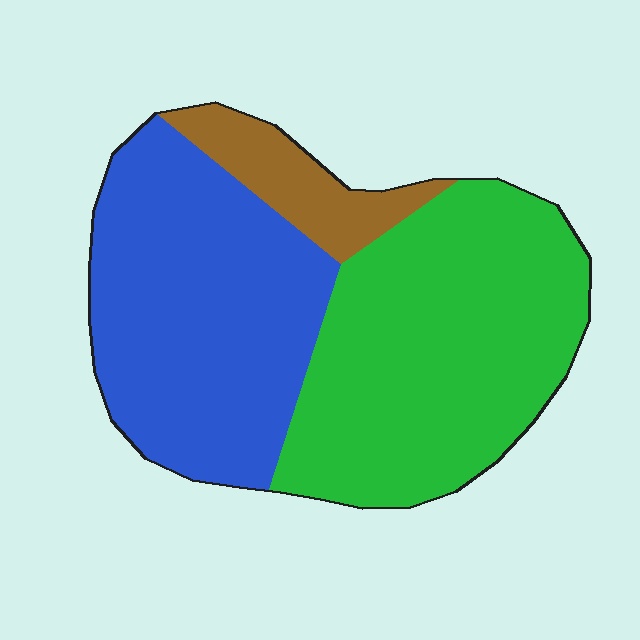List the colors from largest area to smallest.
From largest to smallest: green, blue, brown.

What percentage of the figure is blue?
Blue covers 42% of the figure.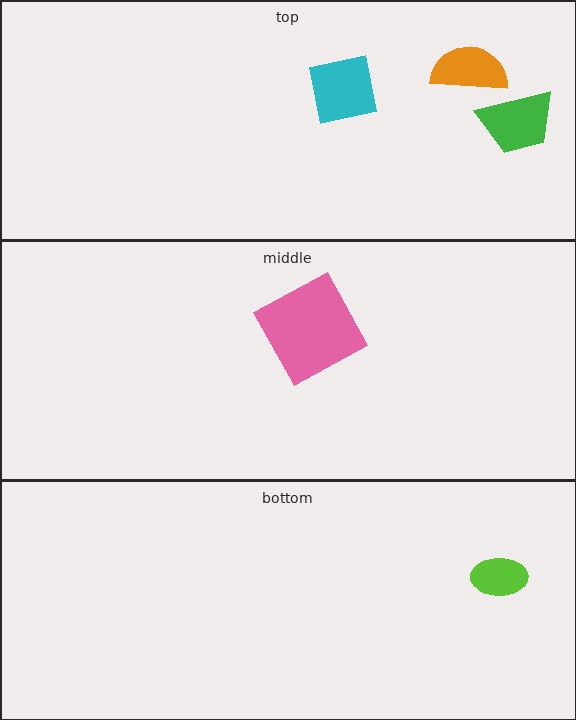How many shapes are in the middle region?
1.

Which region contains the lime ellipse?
The bottom region.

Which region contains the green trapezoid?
The top region.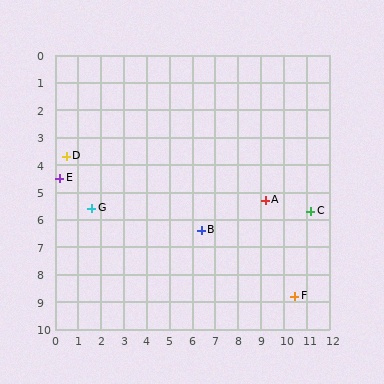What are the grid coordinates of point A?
Point A is at approximately (9.2, 5.3).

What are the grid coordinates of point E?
Point E is at approximately (0.2, 4.5).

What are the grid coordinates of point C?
Point C is at approximately (11.2, 5.7).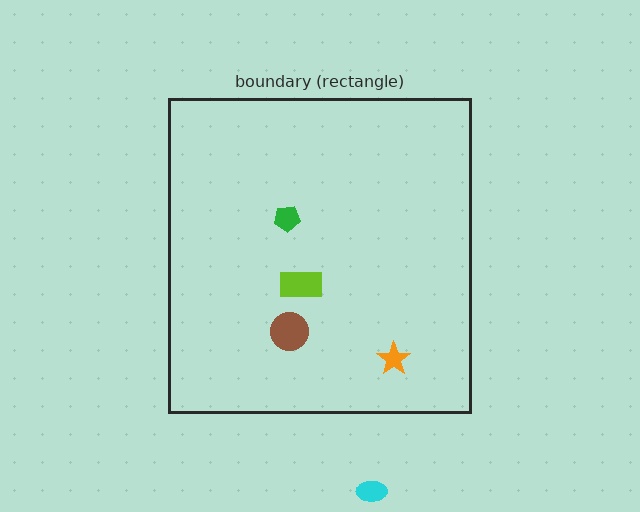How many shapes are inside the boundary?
4 inside, 1 outside.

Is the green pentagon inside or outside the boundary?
Inside.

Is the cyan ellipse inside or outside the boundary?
Outside.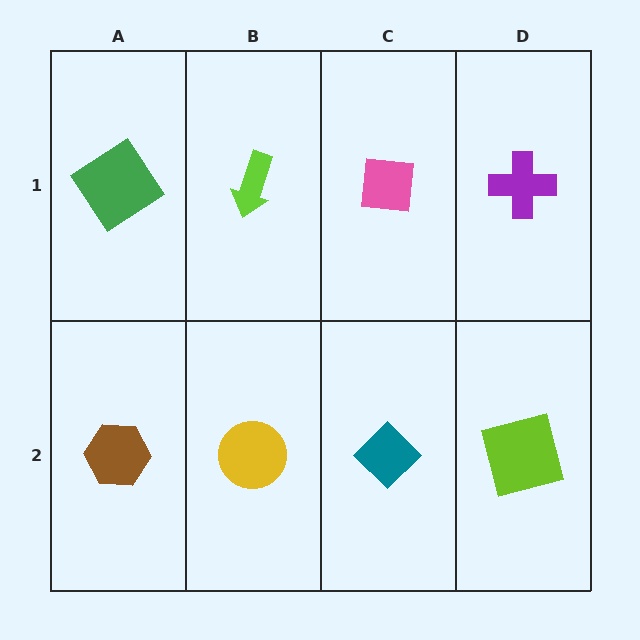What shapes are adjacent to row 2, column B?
A lime arrow (row 1, column B), a brown hexagon (row 2, column A), a teal diamond (row 2, column C).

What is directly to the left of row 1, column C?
A lime arrow.